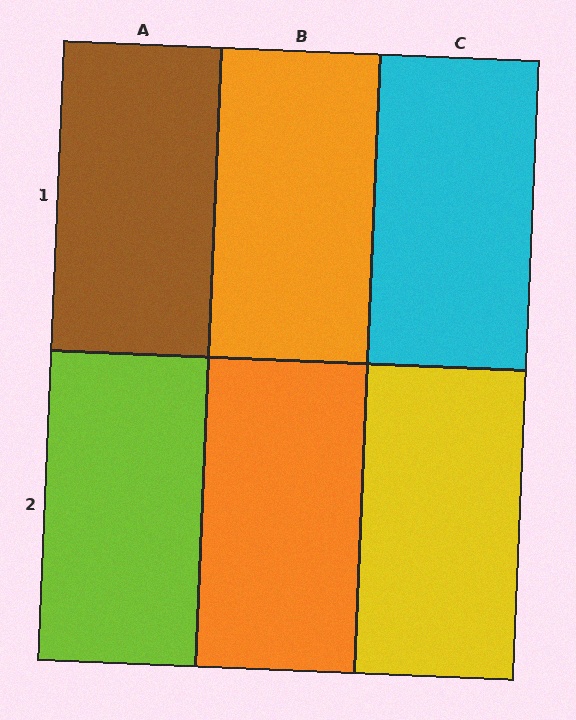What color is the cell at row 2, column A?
Lime.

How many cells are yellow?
1 cell is yellow.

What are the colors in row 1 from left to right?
Brown, orange, cyan.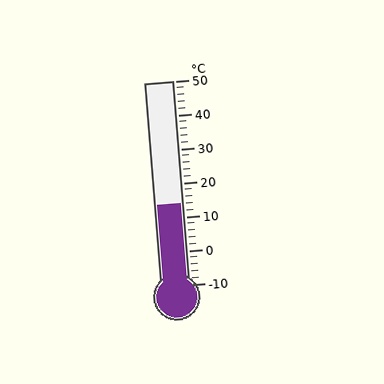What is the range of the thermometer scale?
The thermometer scale ranges from -10°C to 50°C.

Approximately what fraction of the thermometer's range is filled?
The thermometer is filled to approximately 40% of its range.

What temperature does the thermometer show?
The thermometer shows approximately 14°C.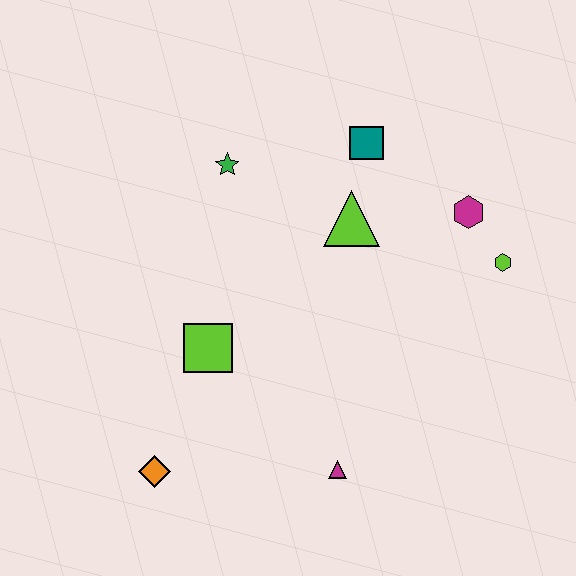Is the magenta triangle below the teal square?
Yes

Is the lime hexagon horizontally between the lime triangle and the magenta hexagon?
No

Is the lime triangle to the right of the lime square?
Yes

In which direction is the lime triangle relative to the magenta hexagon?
The lime triangle is to the left of the magenta hexagon.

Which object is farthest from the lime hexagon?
The orange diamond is farthest from the lime hexagon.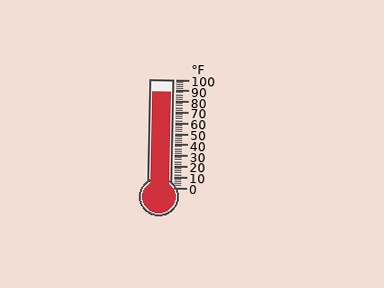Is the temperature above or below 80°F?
The temperature is above 80°F.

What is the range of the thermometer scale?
The thermometer scale ranges from 0°F to 100°F.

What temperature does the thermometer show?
The thermometer shows approximately 88°F.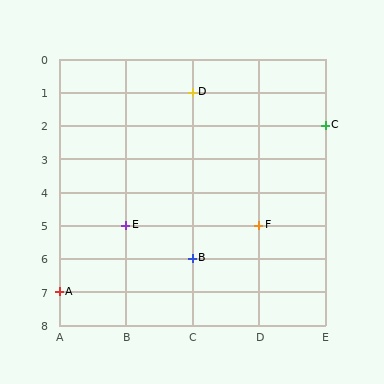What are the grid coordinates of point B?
Point B is at grid coordinates (C, 6).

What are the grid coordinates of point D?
Point D is at grid coordinates (C, 1).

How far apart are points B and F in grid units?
Points B and F are 1 column and 1 row apart (about 1.4 grid units diagonally).